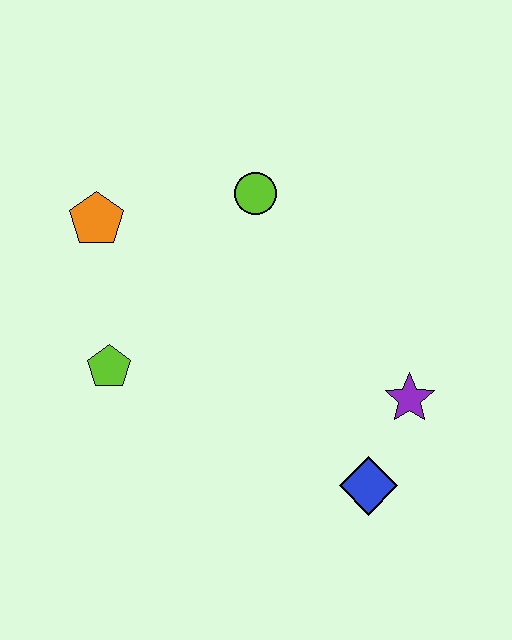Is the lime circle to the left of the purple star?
Yes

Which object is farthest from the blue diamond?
The orange pentagon is farthest from the blue diamond.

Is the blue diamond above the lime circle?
No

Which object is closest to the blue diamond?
The purple star is closest to the blue diamond.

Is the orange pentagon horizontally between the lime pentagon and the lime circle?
No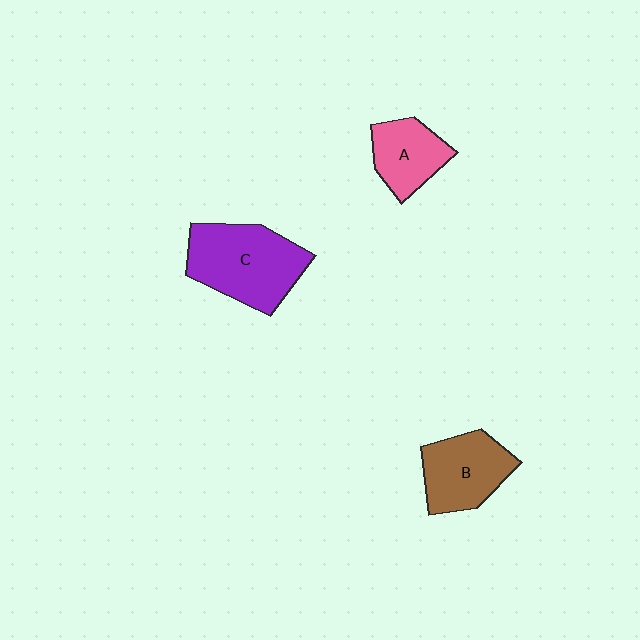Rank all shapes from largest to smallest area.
From largest to smallest: C (purple), B (brown), A (pink).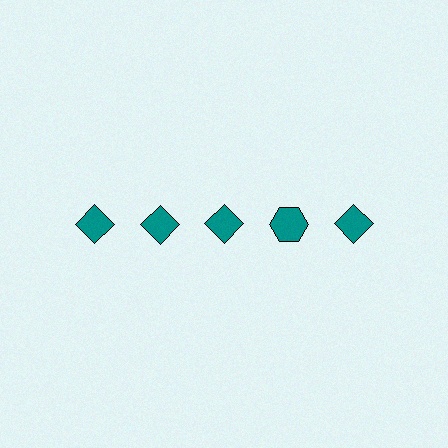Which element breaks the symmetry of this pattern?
The teal hexagon in the top row, second from right column breaks the symmetry. All other shapes are teal diamonds.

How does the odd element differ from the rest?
It has a different shape: hexagon instead of diamond.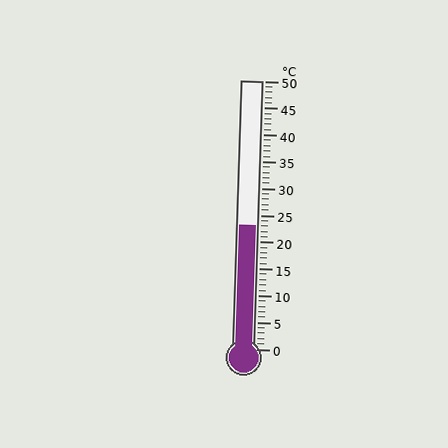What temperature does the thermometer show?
The thermometer shows approximately 23°C.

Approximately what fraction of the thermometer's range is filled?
The thermometer is filled to approximately 45% of its range.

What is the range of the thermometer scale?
The thermometer scale ranges from 0°C to 50°C.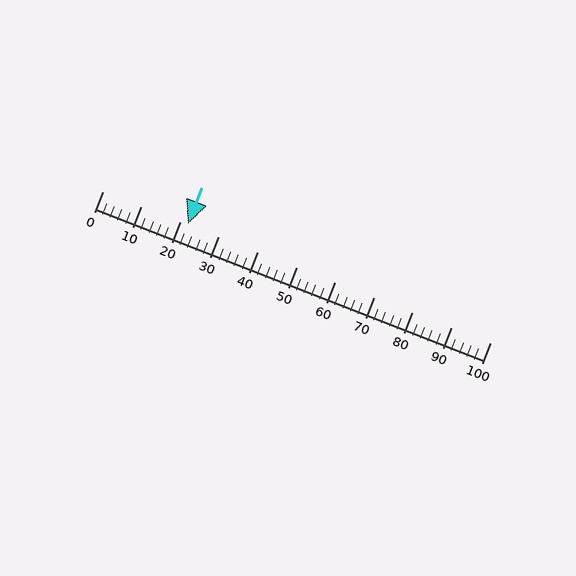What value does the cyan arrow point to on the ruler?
The cyan arrow points to approximately 22.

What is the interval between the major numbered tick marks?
The major tick marks are spaced 10 units apart.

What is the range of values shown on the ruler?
The ruler shows values from 0 to 100.